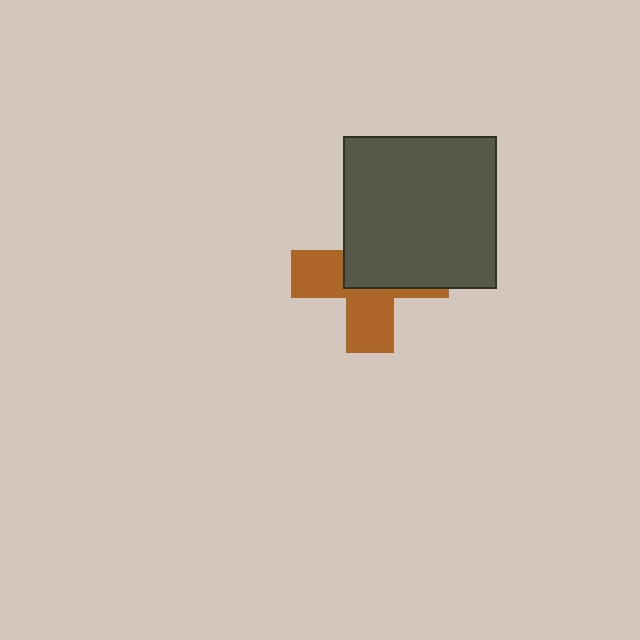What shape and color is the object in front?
The object in front is a dark gray square.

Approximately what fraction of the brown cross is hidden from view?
Roughly 53% of the brown cross is hidden behind the dark gray square.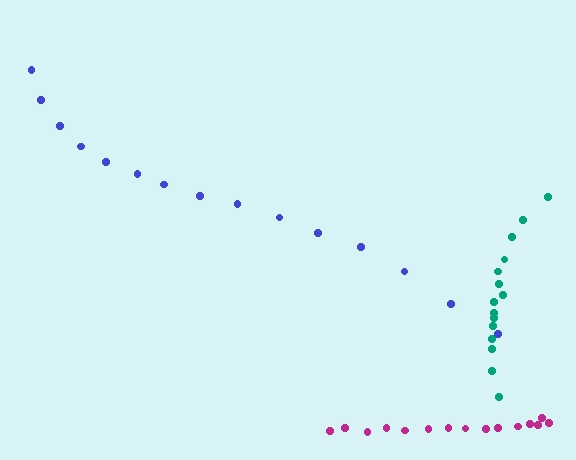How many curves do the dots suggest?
There are 3 distinct paths.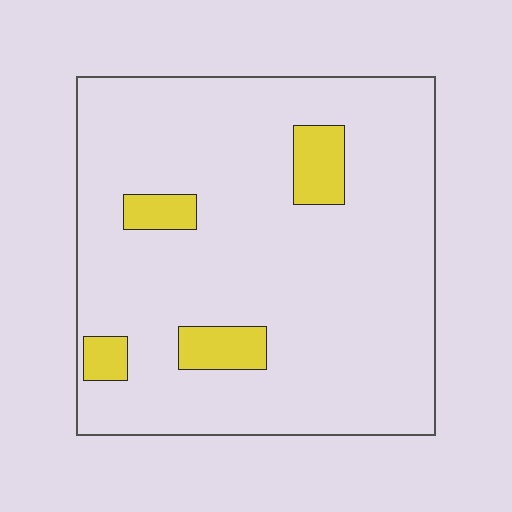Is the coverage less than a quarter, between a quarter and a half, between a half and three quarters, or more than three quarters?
Less than a quarter.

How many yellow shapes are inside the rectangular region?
4.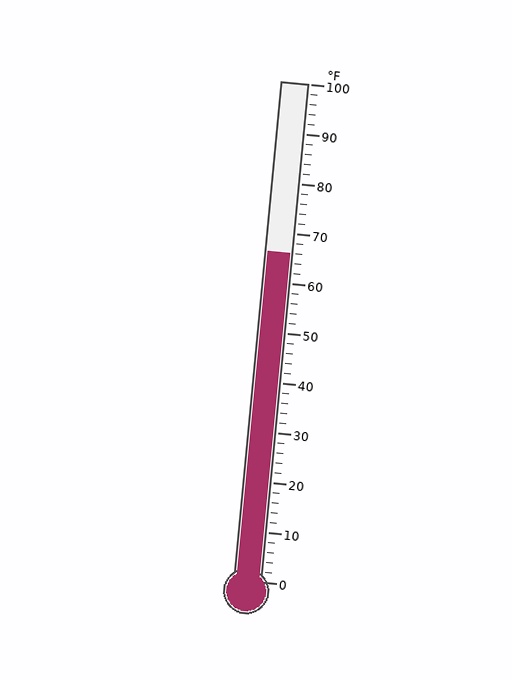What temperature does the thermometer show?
The thermometer shows approximately 66°F.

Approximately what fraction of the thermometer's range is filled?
The thermometer is filled to approximately 65% of its range.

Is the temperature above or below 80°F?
The temperature is below 80°F.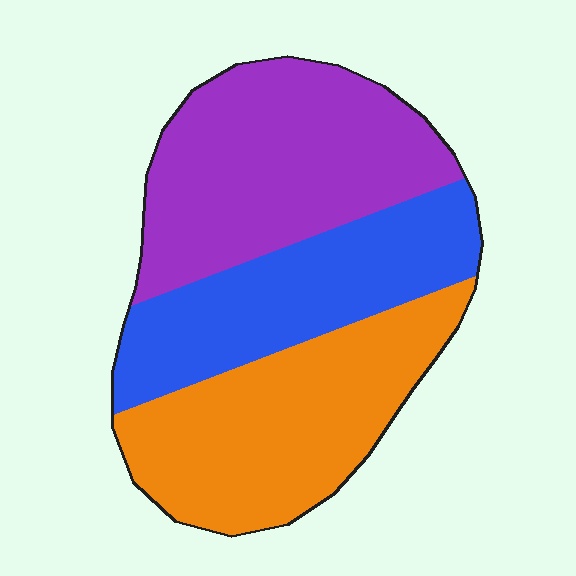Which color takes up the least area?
Blue, at roughly 30%.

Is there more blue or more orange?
Orange.